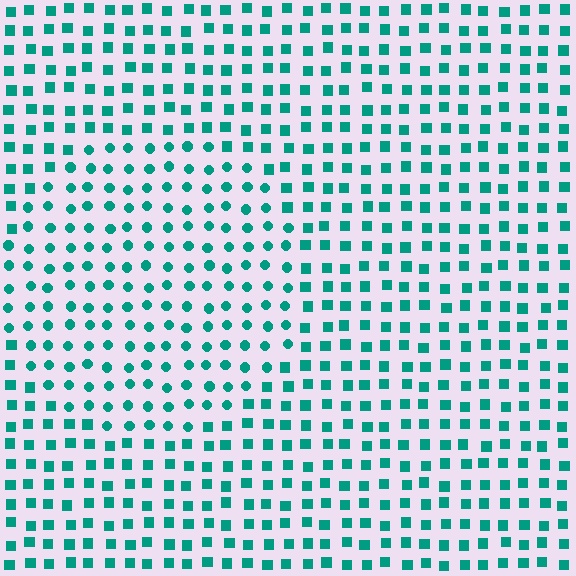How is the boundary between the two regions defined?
The boundary is defined by a change in element shape: circles inside vs. squares outside. All elements share the same color and spacing.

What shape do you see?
I see a circle.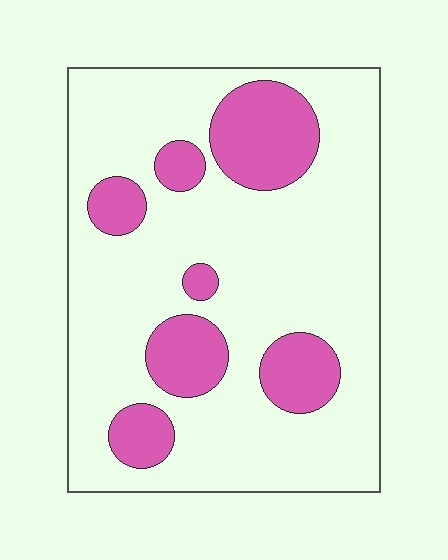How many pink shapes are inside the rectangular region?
7.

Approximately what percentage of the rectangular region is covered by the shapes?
Approximately 20%.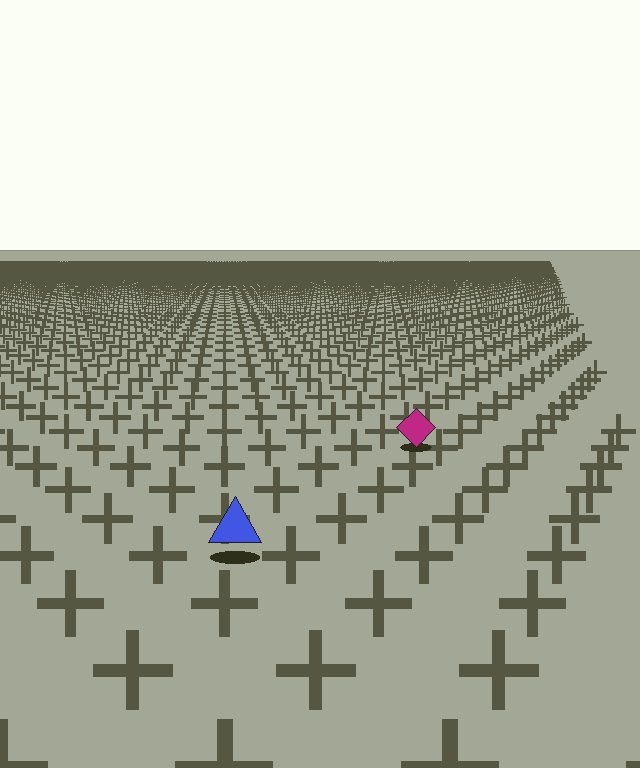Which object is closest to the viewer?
The blue triangle is closest. The texture marks near it are larger and more spread out.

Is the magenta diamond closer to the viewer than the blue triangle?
No. The blue triangle is closer — you can tell from the texture gradient: the ground texture is coarser near it.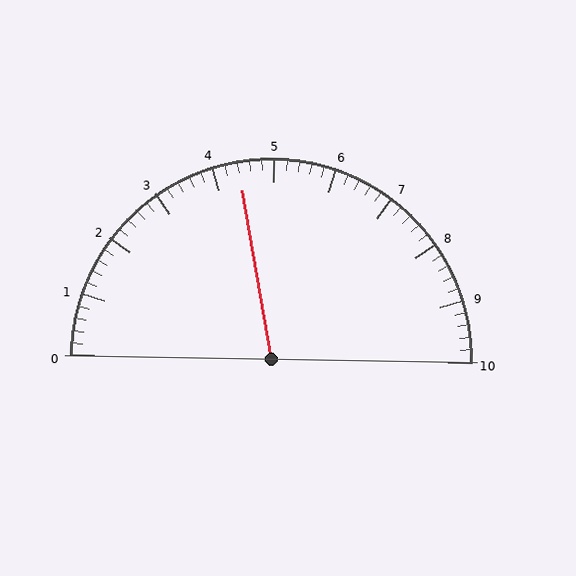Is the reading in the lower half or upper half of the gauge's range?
The reading is in the lower half of the range (0 to 10).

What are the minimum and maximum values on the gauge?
The gauge ranges from 0 to 10.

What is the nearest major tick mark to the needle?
The nearest major tick mark is 4.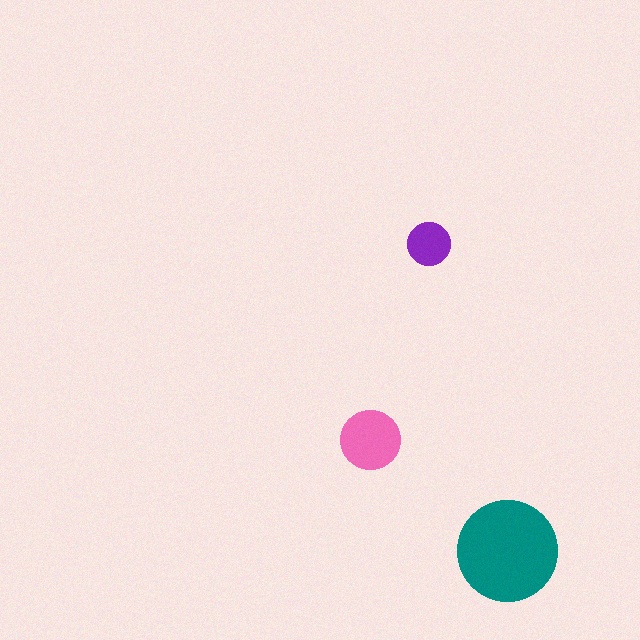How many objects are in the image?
There are 3 objects in the image.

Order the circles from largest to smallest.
the teal one, the pink one, the purple one.